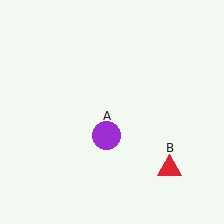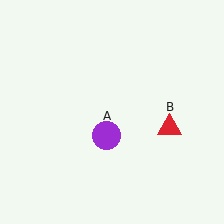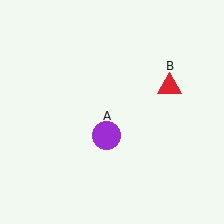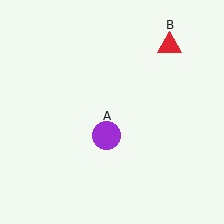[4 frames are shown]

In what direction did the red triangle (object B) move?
The red triangle (object B) moved up.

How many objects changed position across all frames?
1 object changed position: red triangle (object B).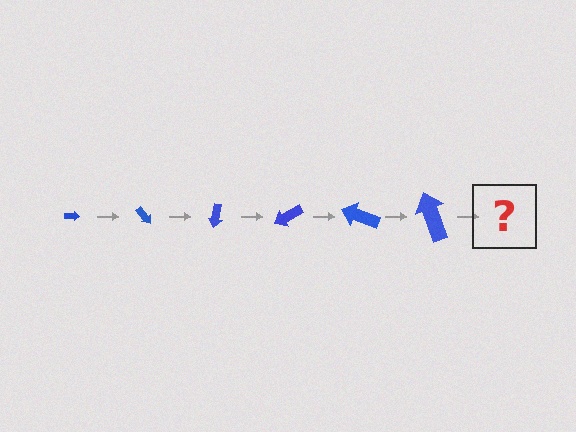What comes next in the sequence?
The next element should be an arrow, larger than the previous one and rotated 300 degrees from the start.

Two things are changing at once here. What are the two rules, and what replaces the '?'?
The two rules are that the arrow grows larger each step and it rotates 50 degrees each step. The '?' should be an arrow, larger than the previous one and rotated 300 degrees from the start.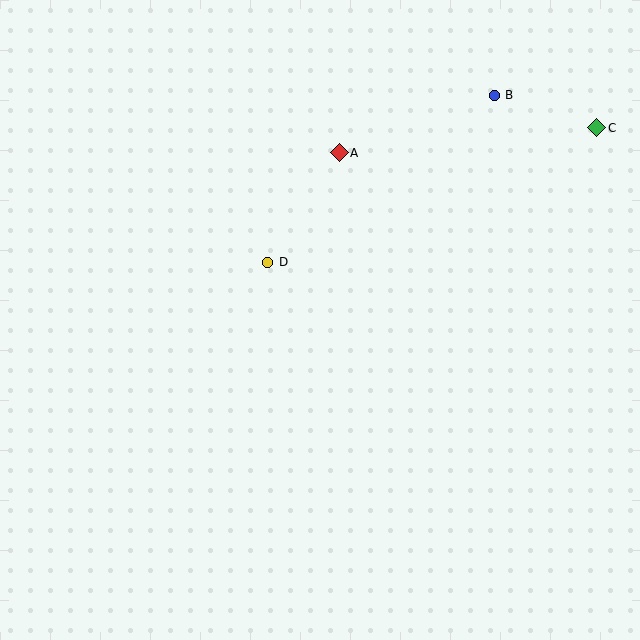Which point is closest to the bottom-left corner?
Point D is closest to the bottom-left corner.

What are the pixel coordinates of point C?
Point C is at (597, 128).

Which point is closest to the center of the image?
Point D at (268, 262) is closest to the center.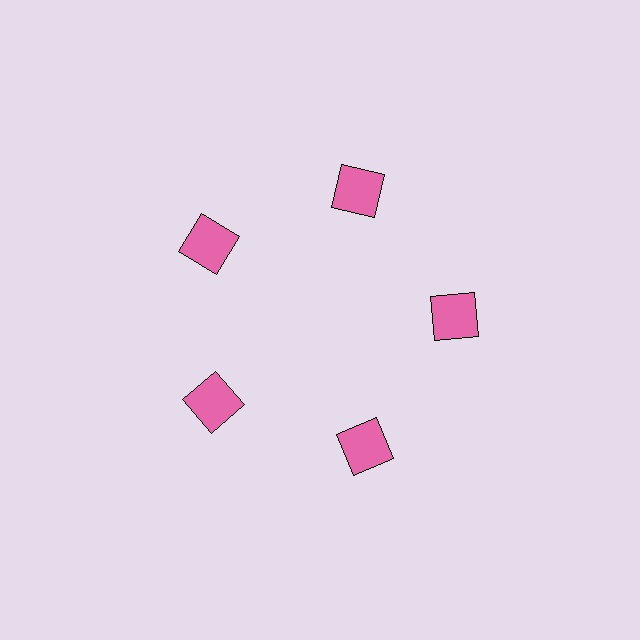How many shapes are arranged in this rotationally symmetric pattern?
There are 5 shapes, arranged in 5 groups of 1.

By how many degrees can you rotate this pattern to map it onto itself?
The pattern maps onto itself every 72 degrees of rotation.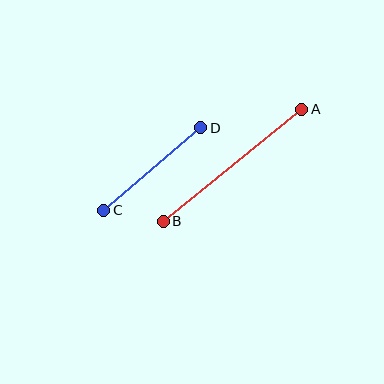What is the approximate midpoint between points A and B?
The midpoint is at approximately (233, 165) pixels.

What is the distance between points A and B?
The distance is approximately 178 pixels.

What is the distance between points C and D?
The distance is approximately 127 pixels.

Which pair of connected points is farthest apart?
Points A and B are farthest apart.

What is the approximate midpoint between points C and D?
The midpoint is at approximately (152, 169) pixels.